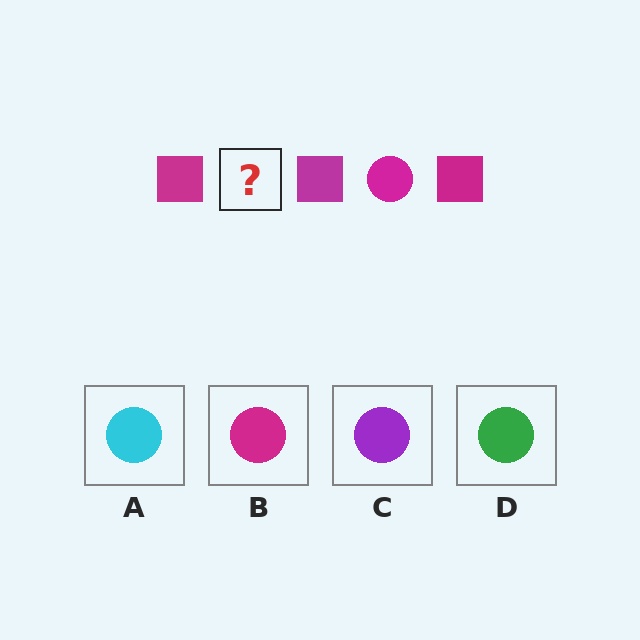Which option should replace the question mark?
Option B.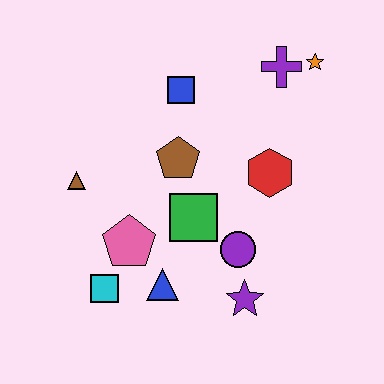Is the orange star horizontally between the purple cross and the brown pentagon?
No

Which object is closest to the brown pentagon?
The green square is closest to the brown pentagon.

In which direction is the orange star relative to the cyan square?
The orange star is above the cyan square.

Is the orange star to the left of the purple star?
No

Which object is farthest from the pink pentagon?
The orange star is farthest from the pink pentagon.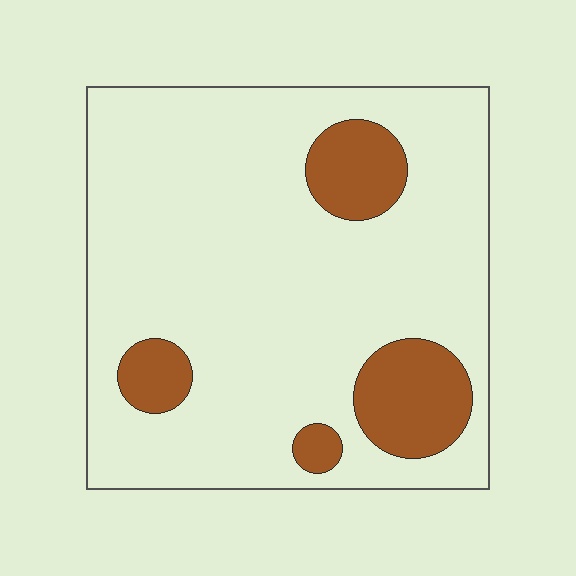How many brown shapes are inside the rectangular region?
4.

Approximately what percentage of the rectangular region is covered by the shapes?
Approximately 15%.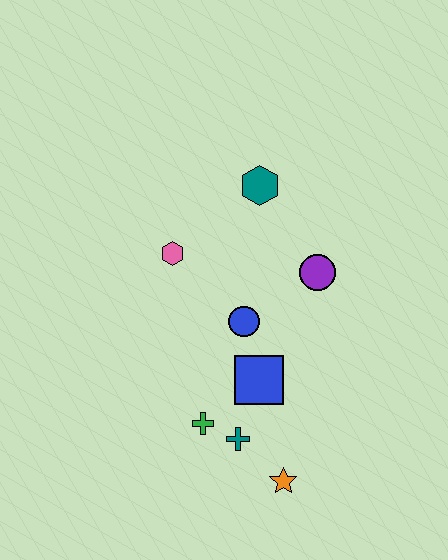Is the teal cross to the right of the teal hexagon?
No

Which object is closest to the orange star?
The teal cross is closest to the orange star.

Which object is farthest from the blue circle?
The orange star is farthest from the blue circle.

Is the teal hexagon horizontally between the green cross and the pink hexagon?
No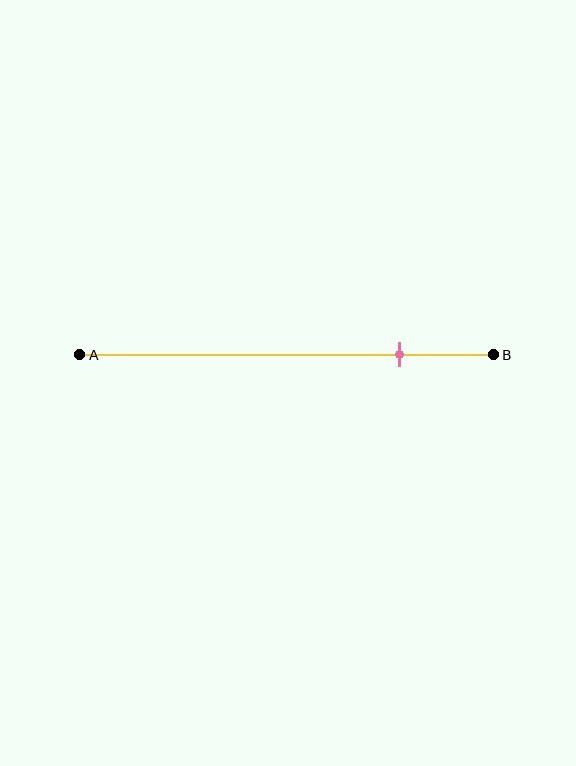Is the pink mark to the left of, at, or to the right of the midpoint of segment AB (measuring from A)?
The pink mark is to the right of the midpoint of segment AB.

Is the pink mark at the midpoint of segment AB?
No, the mark is at about 75% from A, not at the 50% midpoint.